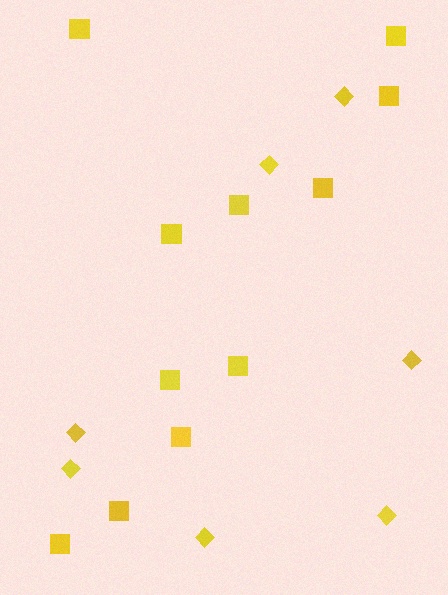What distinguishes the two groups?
There are 2 groups: one group of diamonds (7) and one group of squares (11).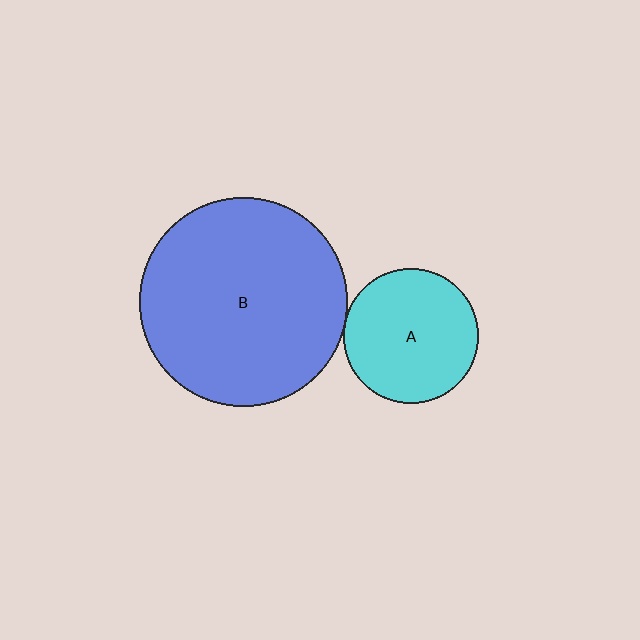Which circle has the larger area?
Circle B (blue).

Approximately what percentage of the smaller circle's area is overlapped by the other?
Approximately 5%.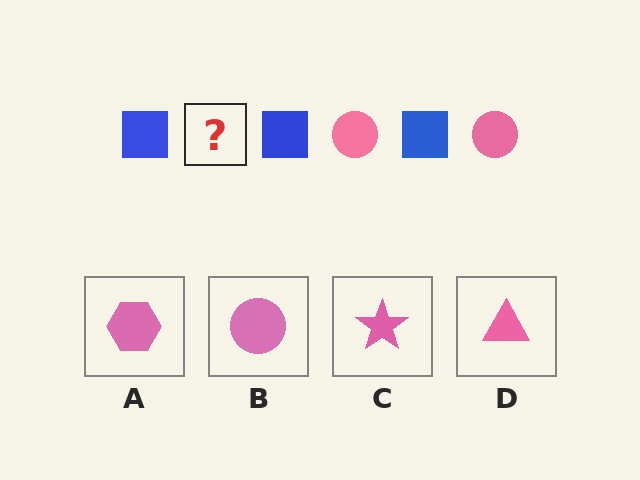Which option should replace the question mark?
Option B.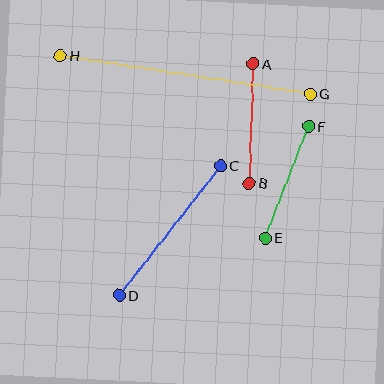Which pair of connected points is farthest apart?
Points G and H are farthest apart.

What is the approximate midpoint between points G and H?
The midpoint is at approximately (185, 75) pixels.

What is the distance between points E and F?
The distance is approximately 120 pixels.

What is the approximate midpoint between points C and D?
The midpoint is at approximately (170, 230) pixels.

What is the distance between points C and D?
The distance is approximately 165 pixels.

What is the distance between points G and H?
The distance is approximately 252 pixels.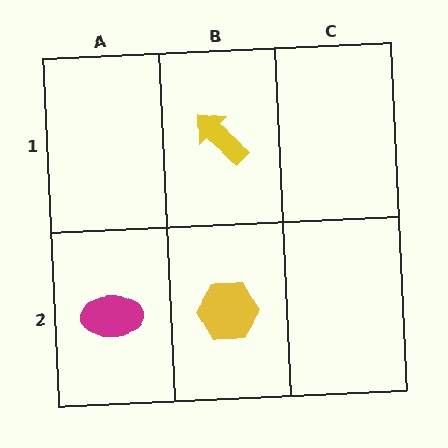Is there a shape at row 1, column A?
No, that cell is empty.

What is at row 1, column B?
A yellow arrow.